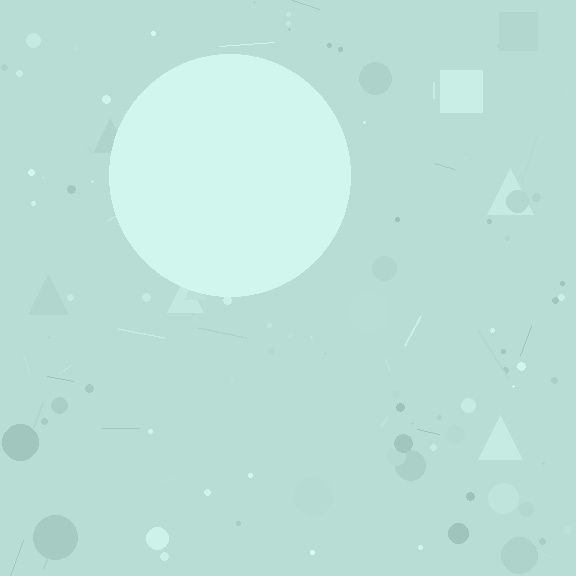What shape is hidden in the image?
A circle is hidden in the image.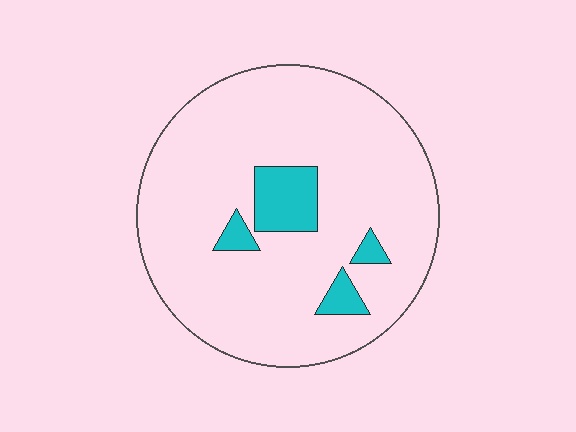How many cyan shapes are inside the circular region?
4.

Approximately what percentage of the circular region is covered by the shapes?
Approximately 10%.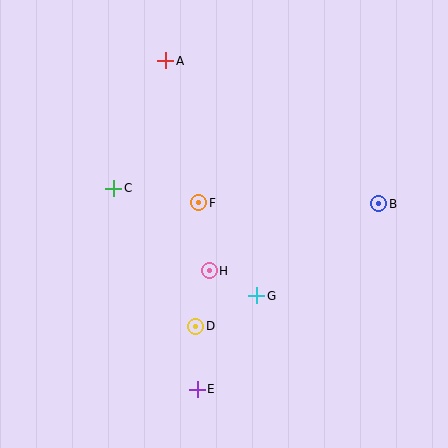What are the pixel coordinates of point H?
Point H is at (209, 271).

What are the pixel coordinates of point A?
Point A is at (166, 61).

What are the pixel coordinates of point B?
Point B is at (379, 204).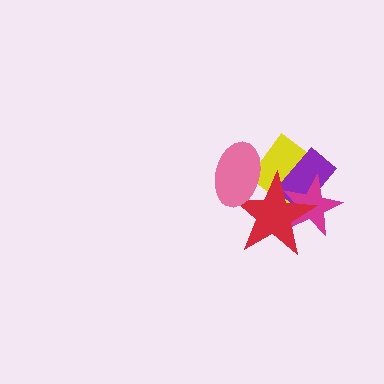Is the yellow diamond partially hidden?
Yes, it is partially covered by another shape.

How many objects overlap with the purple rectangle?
3 objects overlap with the purple rectangle.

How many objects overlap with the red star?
4 objects overlap with the red star.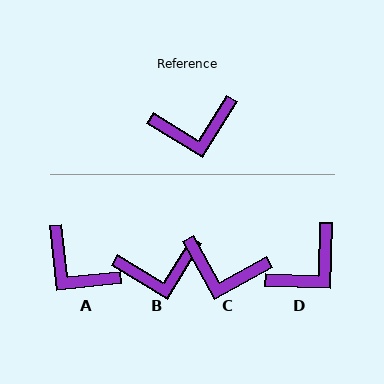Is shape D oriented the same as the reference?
No, it is off by about 30 degrees.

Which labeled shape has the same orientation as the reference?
B.